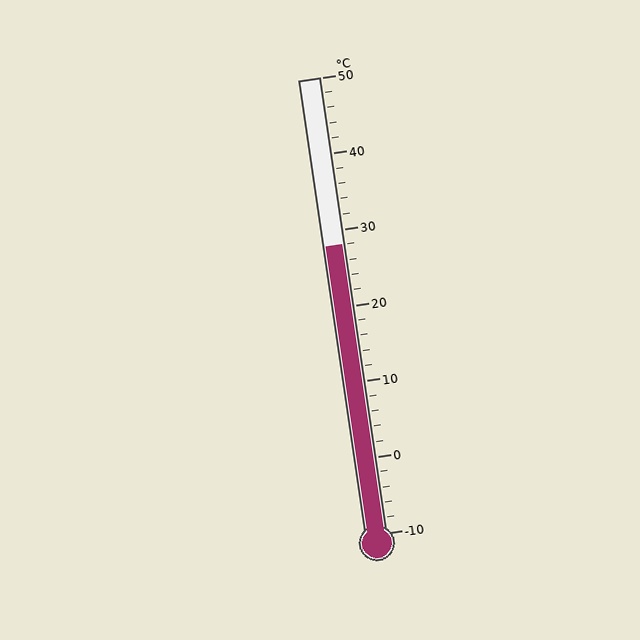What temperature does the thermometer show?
The thermometer shows approximately 28°C.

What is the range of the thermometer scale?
The thermometer scale ranges from -10°C to 50°C.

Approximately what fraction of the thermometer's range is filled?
The thermometer is filled to approximately 65% of its range.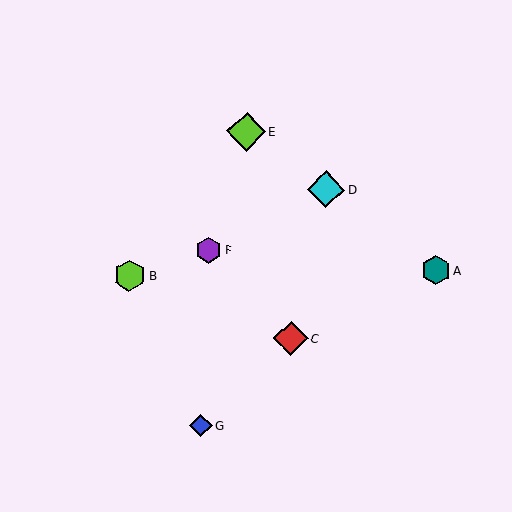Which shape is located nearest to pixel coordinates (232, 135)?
The lime diamond (labeled E) at (246, 132) is nearest to that location.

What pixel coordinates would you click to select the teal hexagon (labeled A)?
Click at (436, 270) to select the teal hexagon A.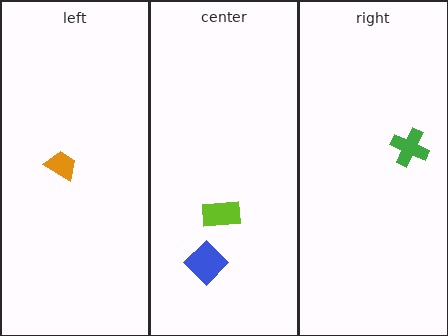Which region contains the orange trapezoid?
The left region.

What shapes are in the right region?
The green cross.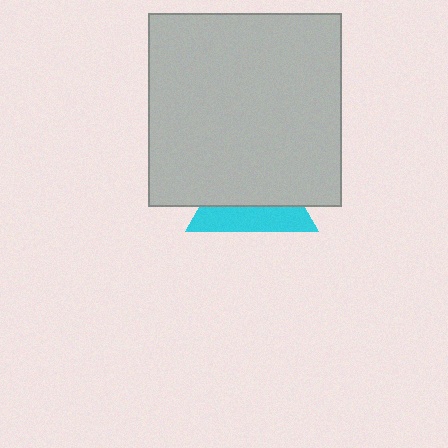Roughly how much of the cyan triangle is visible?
A small part of it is visible (roughly 37%).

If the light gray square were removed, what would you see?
You would see the complete cyan triangle.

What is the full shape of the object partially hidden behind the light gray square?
The partially hidden object is a cyan triangle.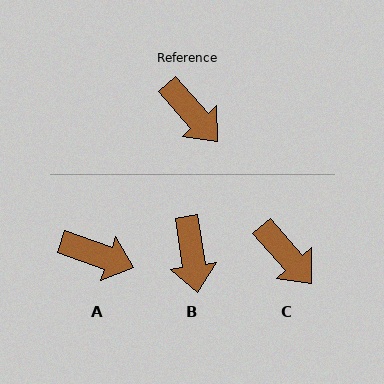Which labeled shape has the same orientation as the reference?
C.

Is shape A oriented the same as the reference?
No, it is off by about 29 degrees.